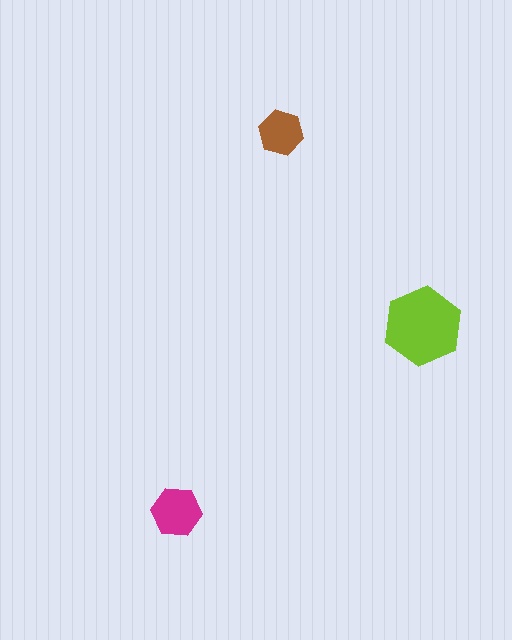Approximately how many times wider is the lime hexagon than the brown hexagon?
About 1.5 times wider.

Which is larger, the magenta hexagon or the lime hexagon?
The lime one.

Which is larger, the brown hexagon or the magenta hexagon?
The magenta one.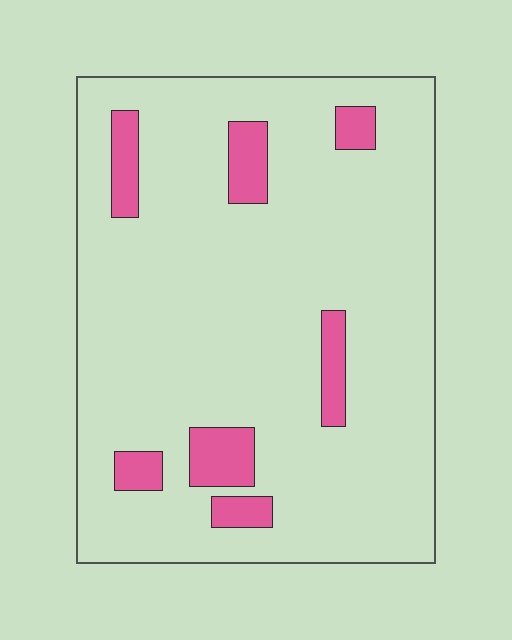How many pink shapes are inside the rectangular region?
7.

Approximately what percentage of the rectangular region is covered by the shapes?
Approximately 10%.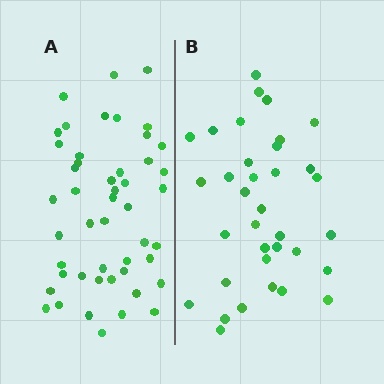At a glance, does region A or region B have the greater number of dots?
Region A (the left region) has more dots.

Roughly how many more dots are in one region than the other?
Region A has approximately 15 more dots than region B.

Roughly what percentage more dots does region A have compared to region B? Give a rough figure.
About 35% more.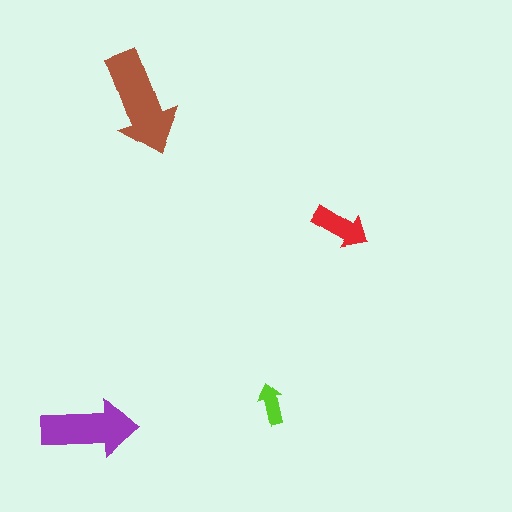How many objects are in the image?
There are 4 objects in the image.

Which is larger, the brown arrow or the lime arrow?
The brown one.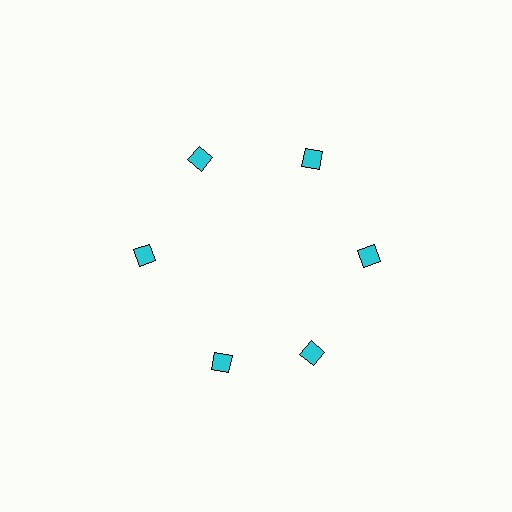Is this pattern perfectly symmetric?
No. The 6 cyan diamonds are arranged in a ring, but one element near the 7 o'clock position is rotated out of alignment along the ring, breaking the 6-fold rotational symmetry.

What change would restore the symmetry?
The symmetry would be restored by rotating it back into even spacing with its neighbors so that all 6 diamonds sit at equal angles and equal distance from the center.